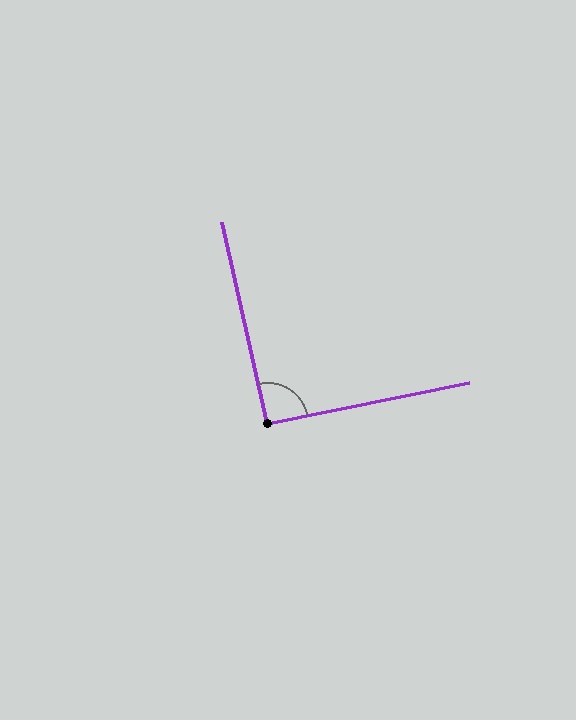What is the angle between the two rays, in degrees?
Approximately 92 degrees.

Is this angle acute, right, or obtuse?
It is approximately a right angle.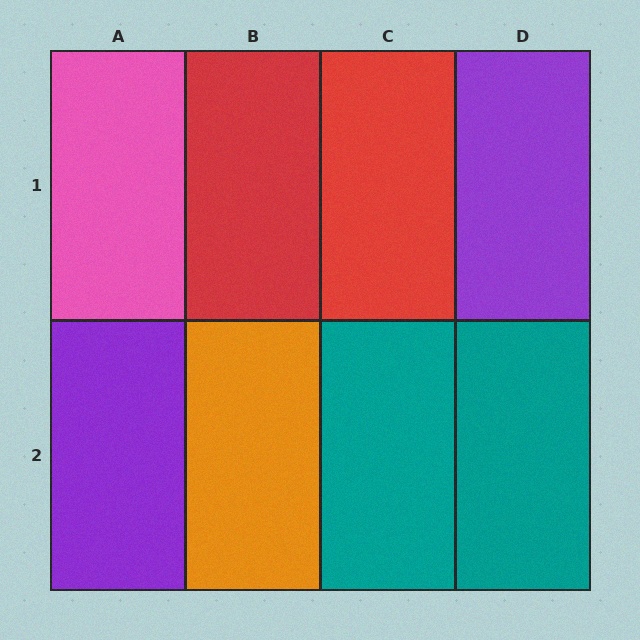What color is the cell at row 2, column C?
Teal.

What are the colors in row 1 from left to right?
Pink, red, red, purple.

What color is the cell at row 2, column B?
Orange.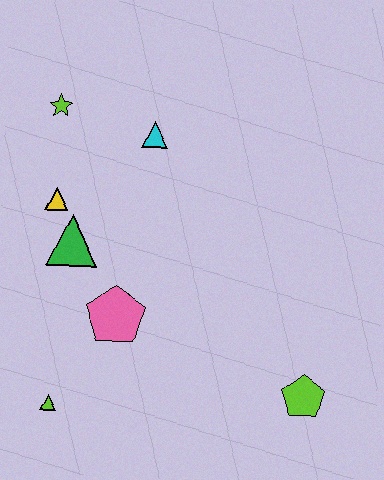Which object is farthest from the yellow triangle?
The lime pentagon is farthest from the yellow triangle.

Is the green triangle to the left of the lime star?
No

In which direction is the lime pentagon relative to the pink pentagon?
The lime pentagon is to the right of the pink pentagon.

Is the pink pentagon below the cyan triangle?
Yes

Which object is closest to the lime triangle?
The pink pentagon is closest to the lime triangle.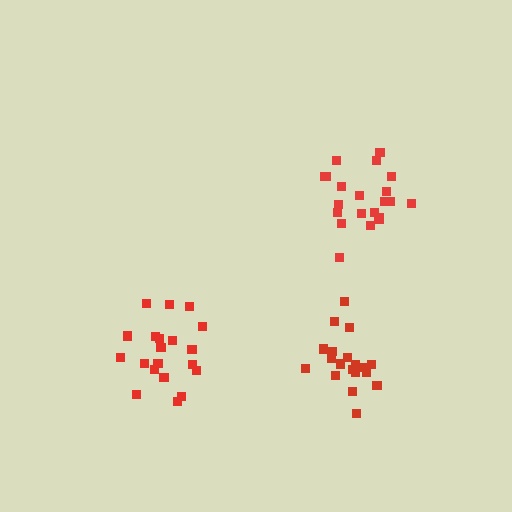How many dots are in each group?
Group 1: 19 dots, Group 2: 20 dots, Group 3: 21 dots (60 total).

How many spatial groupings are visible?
There are 3 spatial groupings.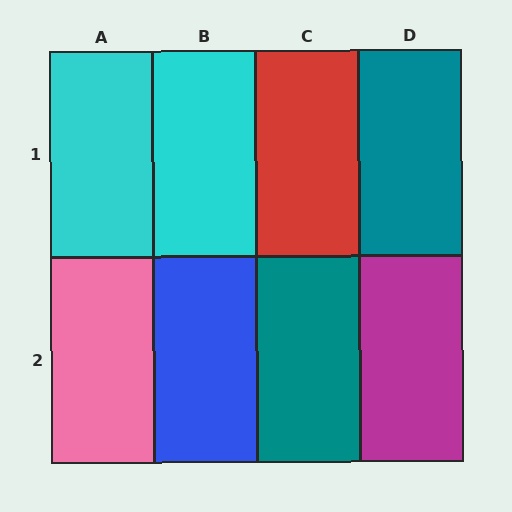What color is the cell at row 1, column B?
Cyan.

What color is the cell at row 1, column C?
Red.